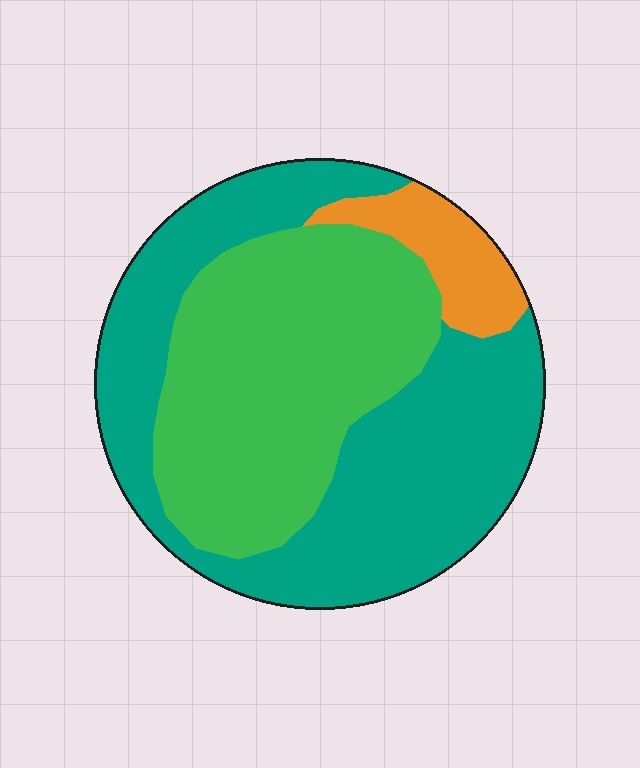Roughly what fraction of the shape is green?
Green takes up about two fifths (2/5) of the shape.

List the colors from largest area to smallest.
From largest to smallest: teal, green, orange.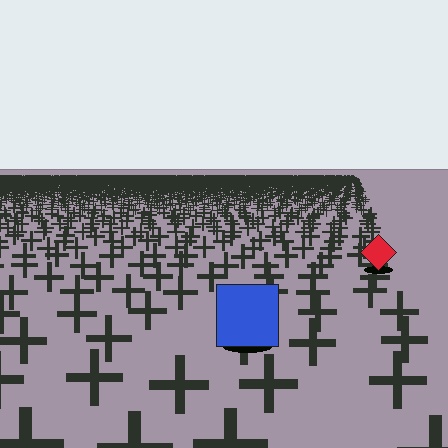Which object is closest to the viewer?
The blue square is closest. The texture marks near it are larger and more spread out.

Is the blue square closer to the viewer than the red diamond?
Yes. The blue square is closer — you can tell from the texture gradient: the ground texture is coarser near it.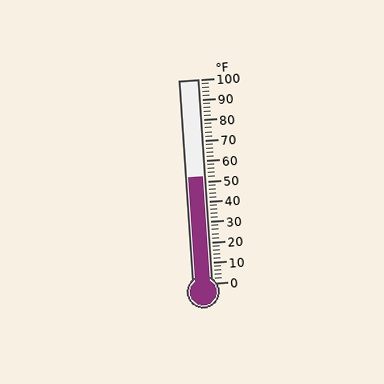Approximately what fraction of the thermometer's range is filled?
The thermometer is filled to approximately 50% of its range.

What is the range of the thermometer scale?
The thermometer scale ranges from 0°F to 100°F.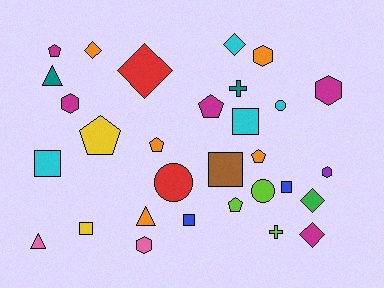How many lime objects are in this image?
There are 3 lime objects.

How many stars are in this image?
There are no stars.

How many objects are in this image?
There are 30 objects.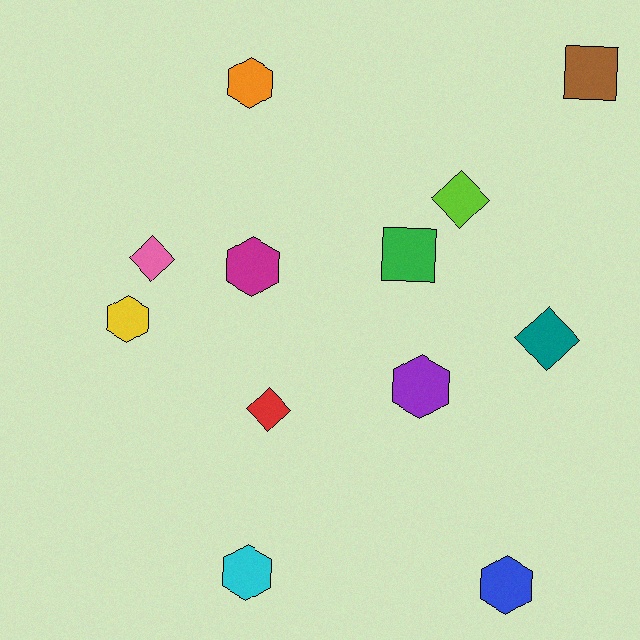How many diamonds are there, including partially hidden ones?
There are 4 diamonds.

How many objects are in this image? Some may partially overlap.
There are 12 objects.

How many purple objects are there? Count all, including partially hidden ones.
There is 1 purple object.